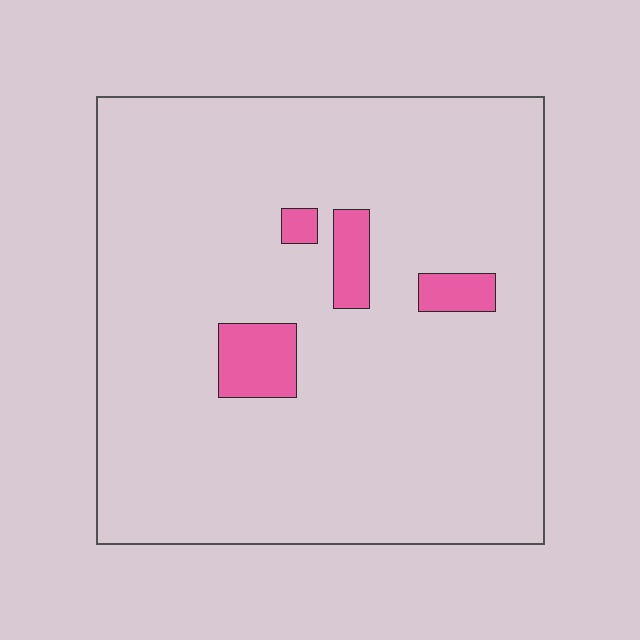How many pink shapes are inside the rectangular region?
4.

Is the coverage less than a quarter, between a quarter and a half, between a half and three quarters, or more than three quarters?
Less than a quarter.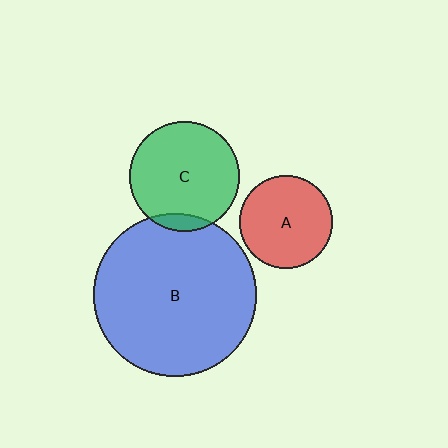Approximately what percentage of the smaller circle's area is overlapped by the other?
Approximately 10%.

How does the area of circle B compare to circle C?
Approximately 2.2 times.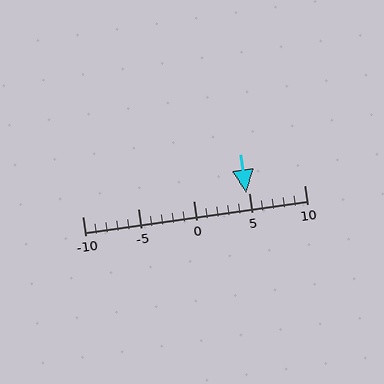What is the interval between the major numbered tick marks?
The major tick marks are spaced 5 units apart.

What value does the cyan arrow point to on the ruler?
The cyan arrow points to approximately 5.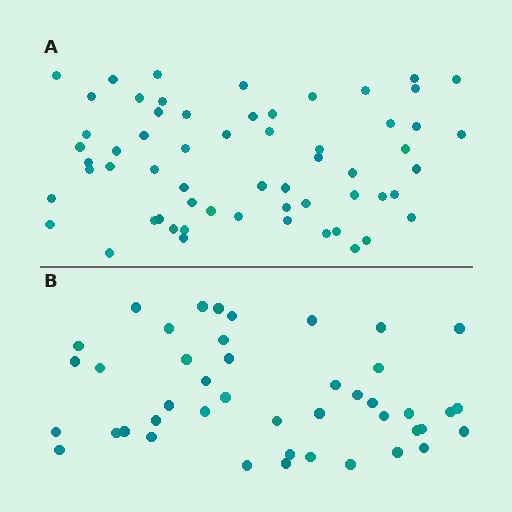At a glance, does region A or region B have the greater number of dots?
Region A (the top region) has more dots.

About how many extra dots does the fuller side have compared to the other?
Region A has approximately 15 more dots than region B.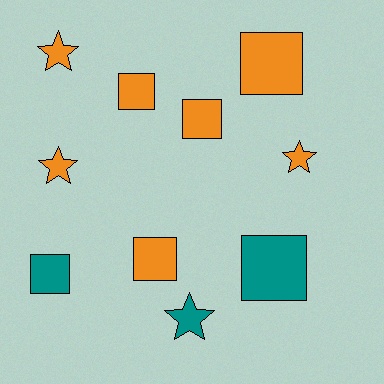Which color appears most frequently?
Orange, with 7 objects.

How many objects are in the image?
There are 10 objects.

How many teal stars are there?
There is 1 teal star.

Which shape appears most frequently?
Square, with 6 objects.